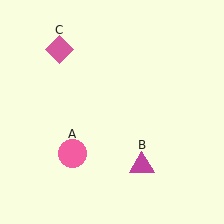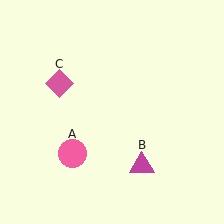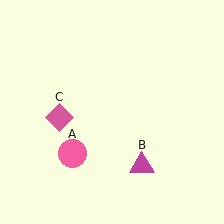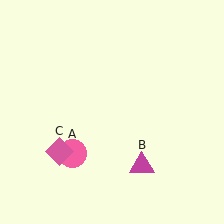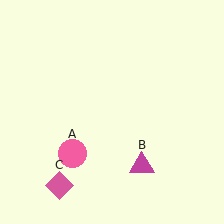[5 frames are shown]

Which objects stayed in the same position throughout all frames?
Pink circle (object A) and magenta triangle (object B) remained stationary.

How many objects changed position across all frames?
1 object changed position: pink diamond (object C).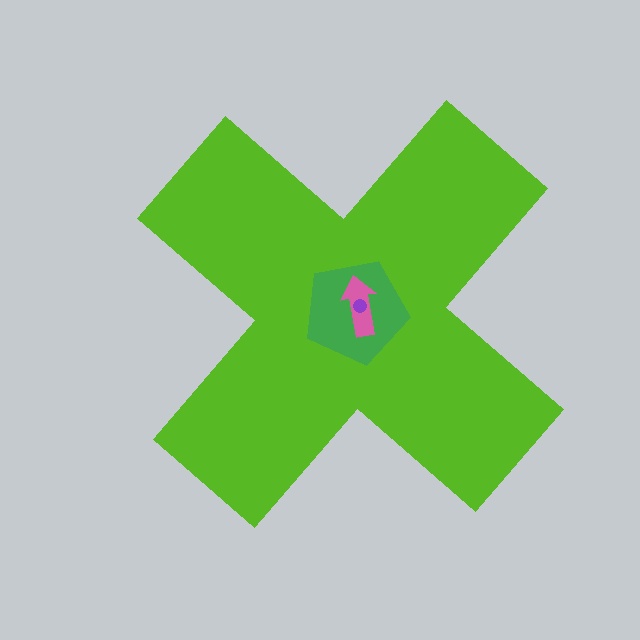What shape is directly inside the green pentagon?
The pink arrow.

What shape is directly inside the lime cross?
The green pentagon.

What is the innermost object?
The purple circle.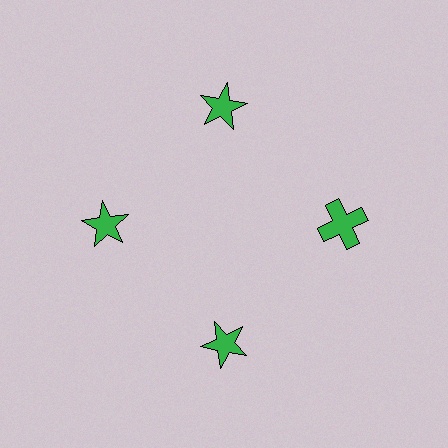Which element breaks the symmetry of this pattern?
The green cross at roughly the 3 o'clock position breaks the symmetry. All other shapes are green stars.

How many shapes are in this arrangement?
There are 4 shapes arranged in a ring pattern.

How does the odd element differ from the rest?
It has a different shape: cross instead of star.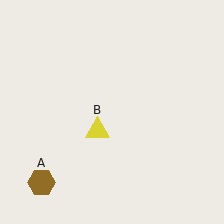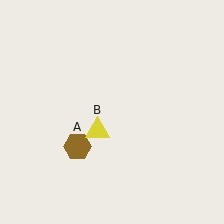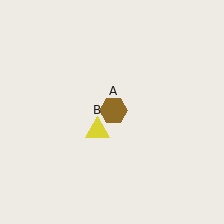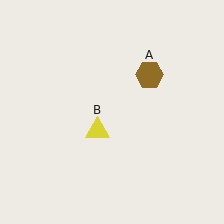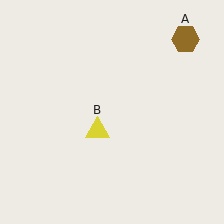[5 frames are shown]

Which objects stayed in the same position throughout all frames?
Yellow triangle (object B) remained stationary.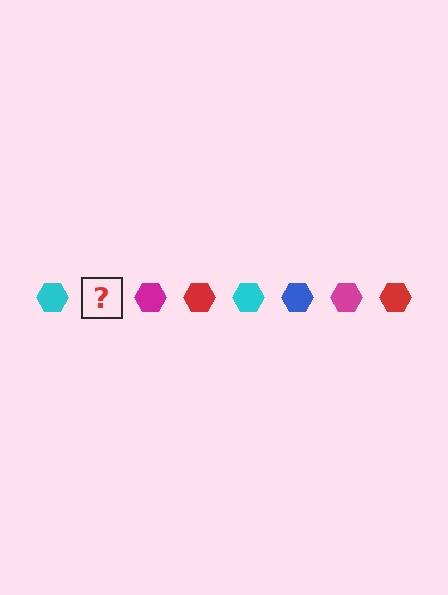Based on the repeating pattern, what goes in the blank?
The blank should be a blue hexagon.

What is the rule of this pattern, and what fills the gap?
The rule is that the pattern cycles through cyan, blue, magenta, red hexagons. The gap should be filled with a blue hexagon.